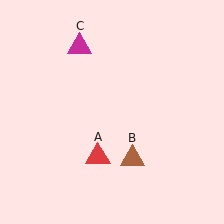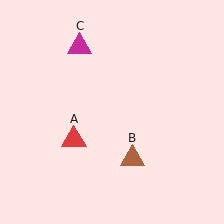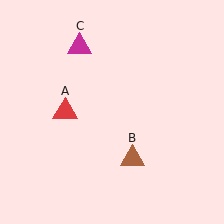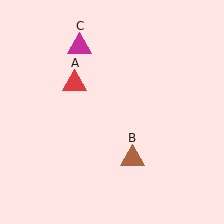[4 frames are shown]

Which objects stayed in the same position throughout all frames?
Brown triangle (object B) and magenta triangle (object C) remained stationary.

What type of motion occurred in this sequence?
The red triangle (object A) rotated clockwise around the center of the scene.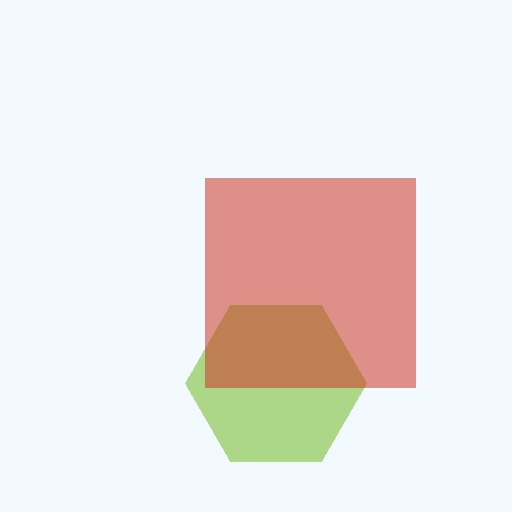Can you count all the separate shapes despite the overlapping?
Yes, there are 2 separate shapes.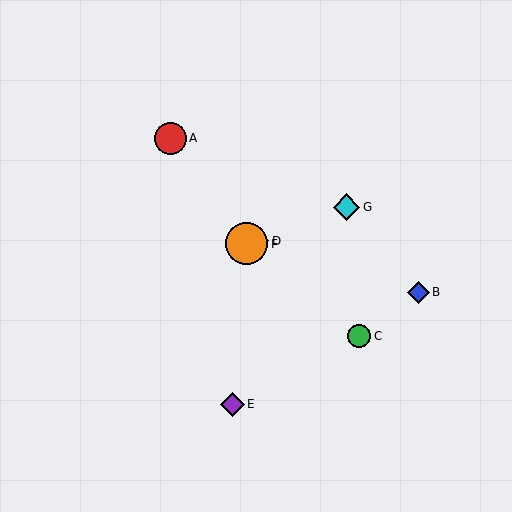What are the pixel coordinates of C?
Object C is at (359, 336).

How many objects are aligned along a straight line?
3 objects (D, F, G) are aligned along a straight line.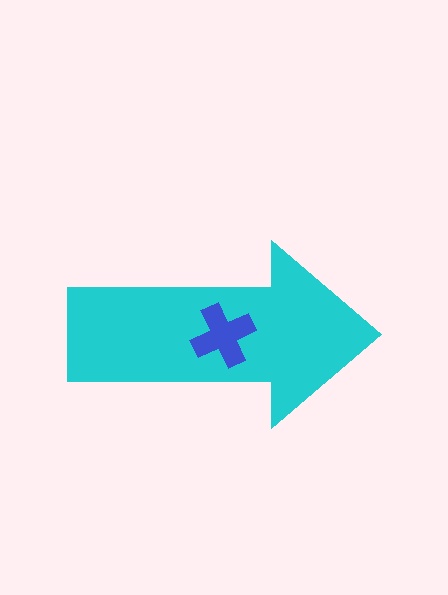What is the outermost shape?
The cyan arrow.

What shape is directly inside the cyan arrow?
The blue cross.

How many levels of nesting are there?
2.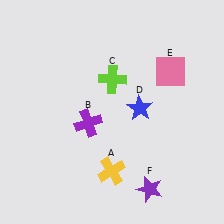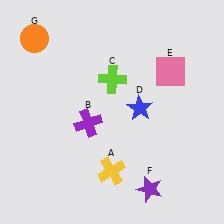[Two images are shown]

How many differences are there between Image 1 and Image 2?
There is 1 difference between the two images.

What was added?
An orange circle (G) was added in Image 2.